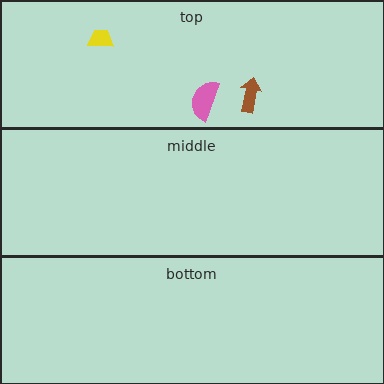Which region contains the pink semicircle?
The top region.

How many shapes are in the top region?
3.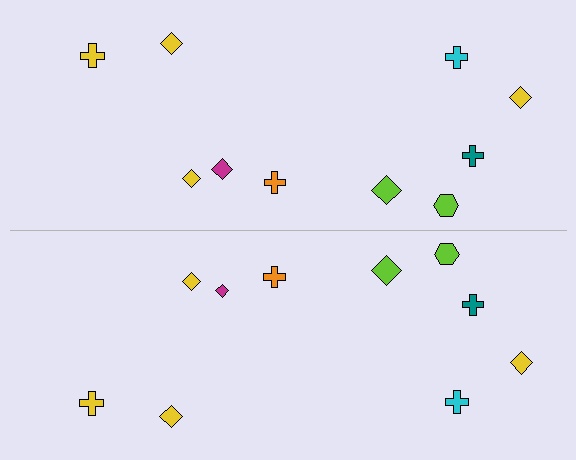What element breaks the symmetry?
The magenta diamond on the bottom side has a different size than its mirror counterpart.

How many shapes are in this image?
There are 20 shapes in this image.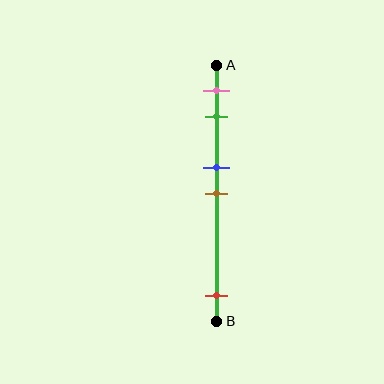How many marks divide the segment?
There are 5 marks dividing the segment.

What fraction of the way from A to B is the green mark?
The green mark is approximately 20% (0.2) of the way from A to B.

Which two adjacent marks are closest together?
The blue and brown marks are the closest adjacent pair.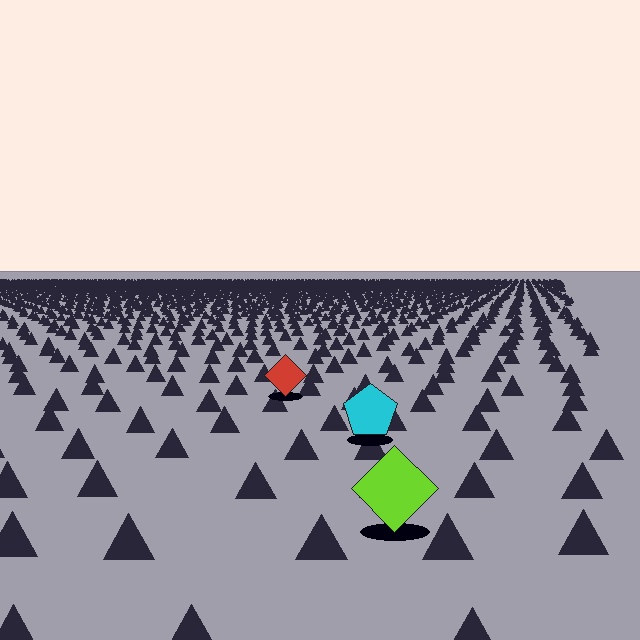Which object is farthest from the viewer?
The red diamond is farthest from the viewer. It appears smaller and the ground texture around it is denser.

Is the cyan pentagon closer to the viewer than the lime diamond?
No. The lime diamond is closer — you can tell from the texture gradient: the ground texture is coarser near it.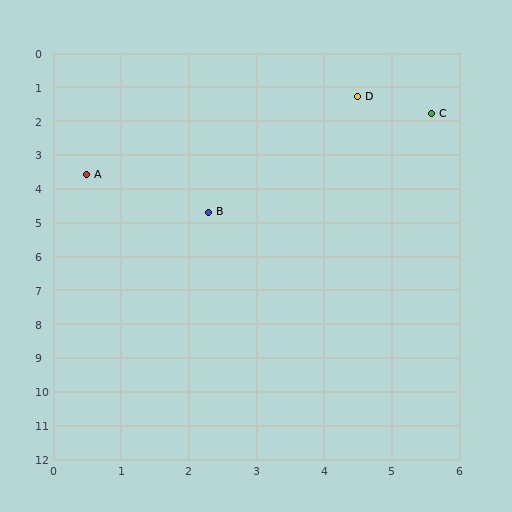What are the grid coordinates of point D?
Point D is at approximately (4.5, 1.3).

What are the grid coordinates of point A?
Point A is at approximately (0.5, 3.6).